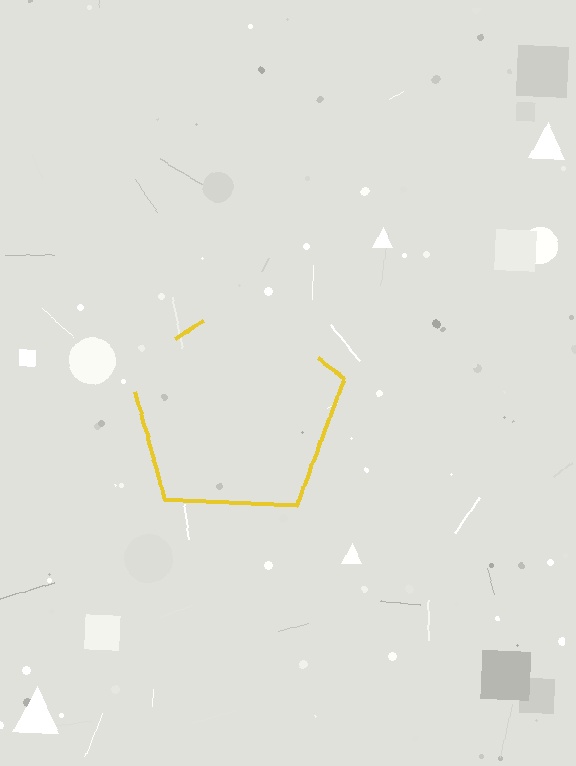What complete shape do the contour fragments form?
The contour fragments form a pentagon.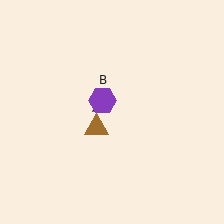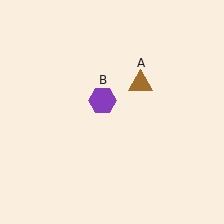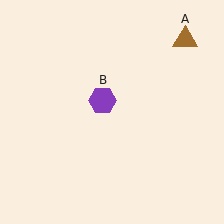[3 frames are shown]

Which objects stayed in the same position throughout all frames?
Purple hexagon (object B) remained stationary.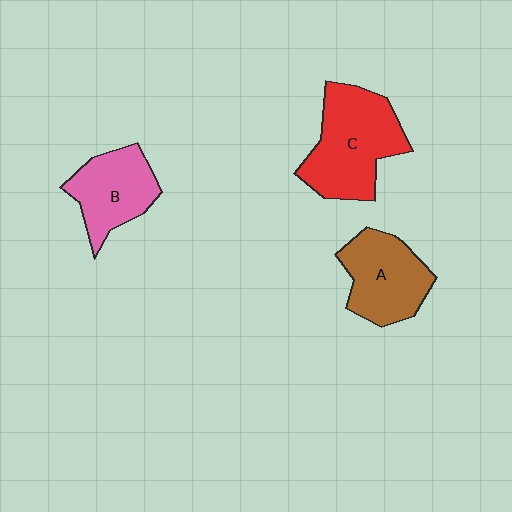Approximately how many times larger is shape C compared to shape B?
Approximately 1.4 times.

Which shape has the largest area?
Shape C (red).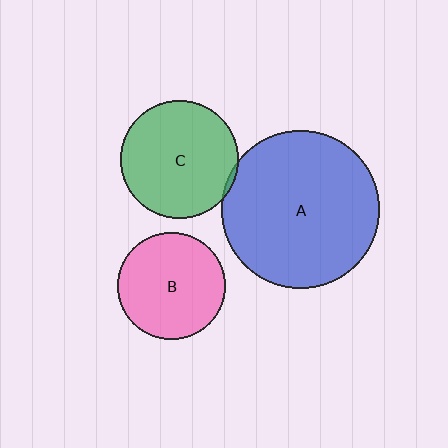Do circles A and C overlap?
Yes.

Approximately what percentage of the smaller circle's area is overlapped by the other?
Approximately 5%.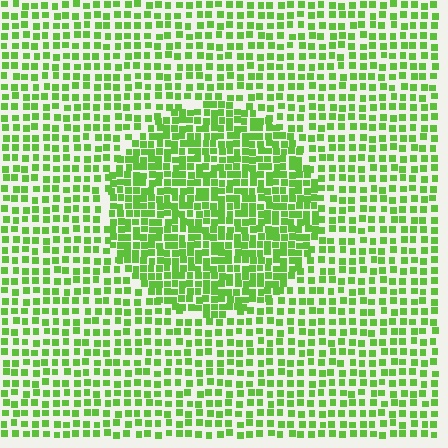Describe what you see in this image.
The image contains small lime elements arranged at two different densities. A circle-shaped region is visible where the elements are more densely packed than the surrounding area.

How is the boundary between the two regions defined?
The boundary is defined by a change in element density (approximately 1.7x ratio). All elements are the same color, size, and shape.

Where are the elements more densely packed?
The elements are more densely packed inside the circle boundary.